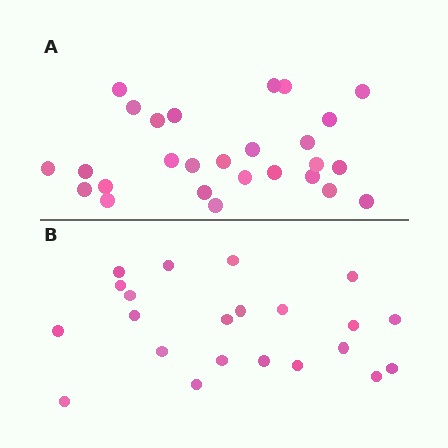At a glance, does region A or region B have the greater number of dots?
Region A (the top region) has more dots.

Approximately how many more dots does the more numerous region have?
Region A has about 5 more dots than region B.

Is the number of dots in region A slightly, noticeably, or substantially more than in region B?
Region A has only slightly more — the two regions are fairly close. The ratio is roughly 1.2 to 1.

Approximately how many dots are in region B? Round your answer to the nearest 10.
About 20 dots. (The exact count is 22, which rounds to 20.)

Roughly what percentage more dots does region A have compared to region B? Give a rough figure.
About 25% more.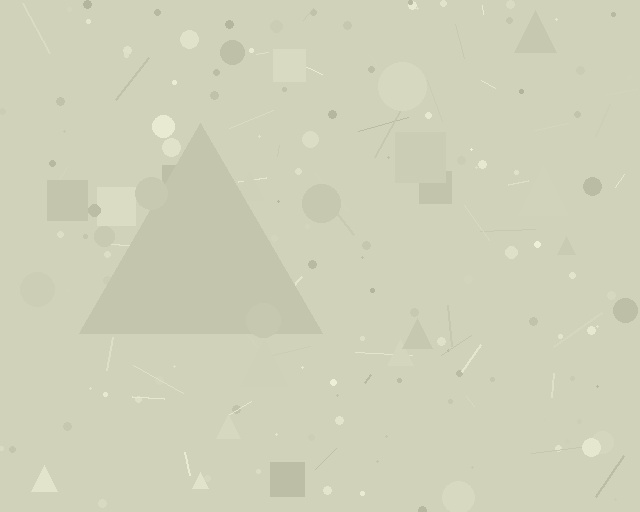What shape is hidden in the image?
A triangle is hidden in the image.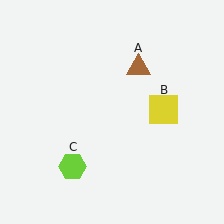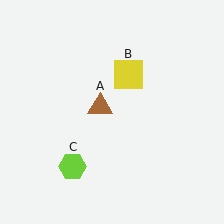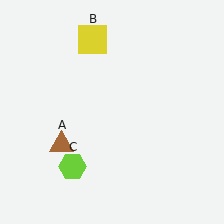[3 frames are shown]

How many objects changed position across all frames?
2 objects changed position: brown triangle (object A), yellow square (object B).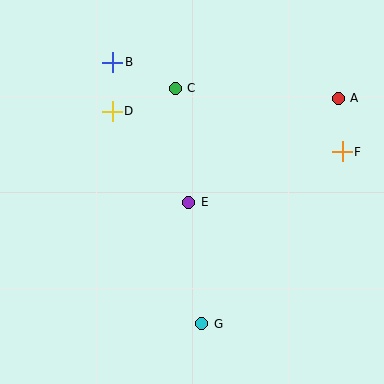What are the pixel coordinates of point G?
Point G is at (202, 324).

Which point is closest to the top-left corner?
Point B is closest to the top-left corner.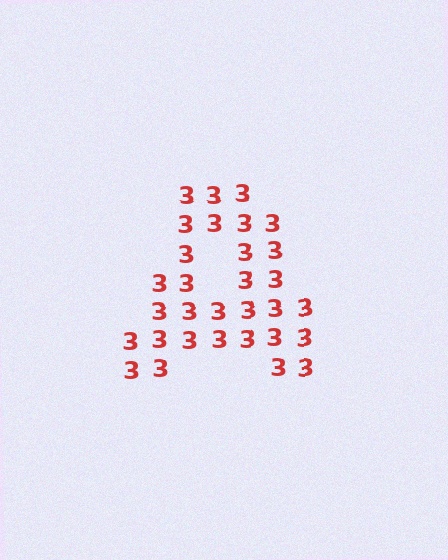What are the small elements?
The small elements are digit 3's.